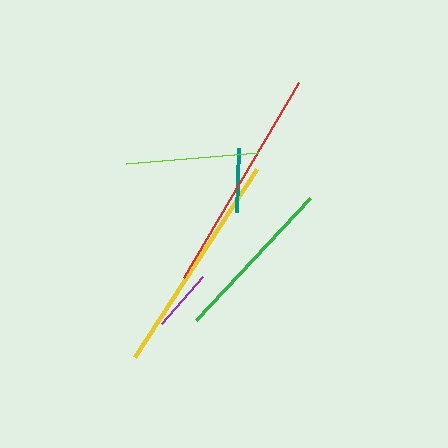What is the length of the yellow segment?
The yellow segment is approximately 224 pixels long.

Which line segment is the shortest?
The purple line is the shortest at approximately 62 pixels.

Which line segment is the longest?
The red line is the longest at approximately 226 pixels.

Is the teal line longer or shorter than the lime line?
The lime line is longer than the teal line.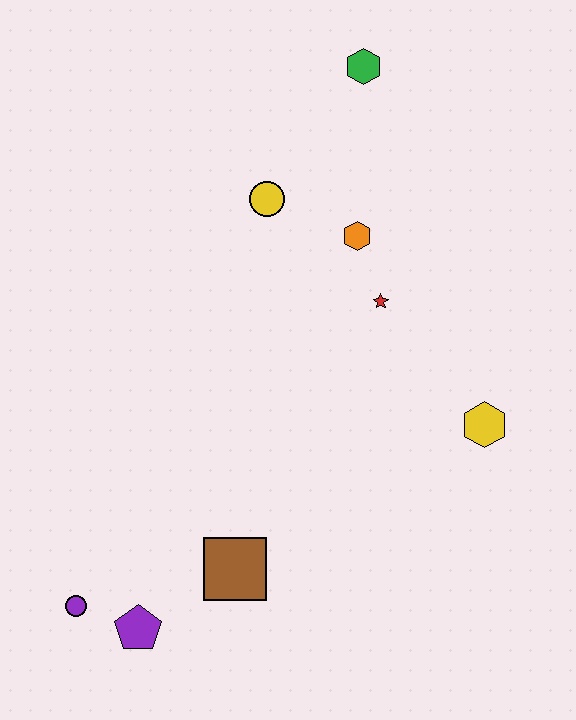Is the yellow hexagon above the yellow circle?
No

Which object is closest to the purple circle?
The purple pentagon is closest to the purple circle.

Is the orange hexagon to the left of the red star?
Yes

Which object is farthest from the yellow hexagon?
The purple circle is farthest from the yellow hexagon.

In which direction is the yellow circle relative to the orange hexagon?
The yellow circle is to the left of the orange hexagon.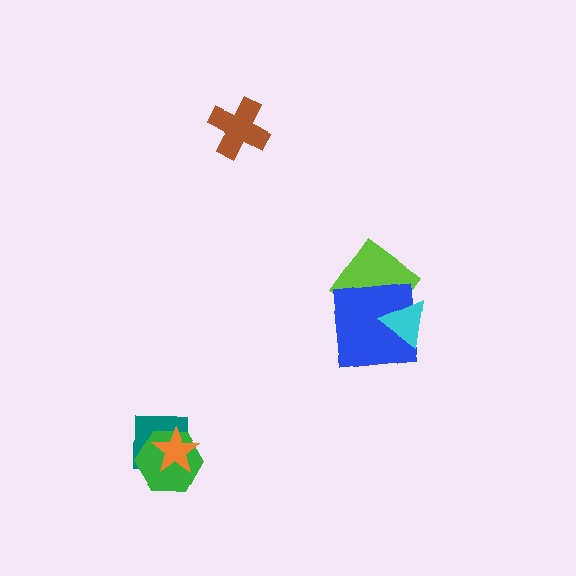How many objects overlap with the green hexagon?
2 objects overlap with the green hexagon.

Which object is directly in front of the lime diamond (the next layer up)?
The blue square is directly in front of the lime diamond.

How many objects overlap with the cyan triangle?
2 objects overlap with the cyan triangle.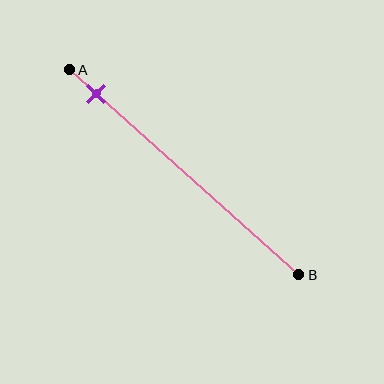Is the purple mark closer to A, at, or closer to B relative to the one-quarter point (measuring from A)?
The purple mark is closer to point A than the one-quarter point of segment AB.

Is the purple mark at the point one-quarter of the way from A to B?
No, the mark is at about 10% from A, not at the 25% one-quarter point.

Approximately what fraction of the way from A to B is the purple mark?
The purple mark is approximately 10% of the way from A to B.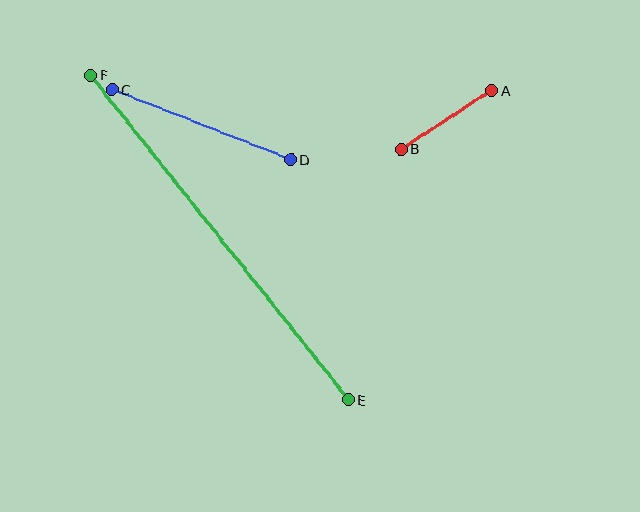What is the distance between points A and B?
The distance is approximately 108 pixels.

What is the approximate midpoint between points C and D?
The midpoint is at approximately (201, 125) pixels.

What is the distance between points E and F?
The distance is approximately 414 pixels.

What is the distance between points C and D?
The distance is approximately 192 pixels.